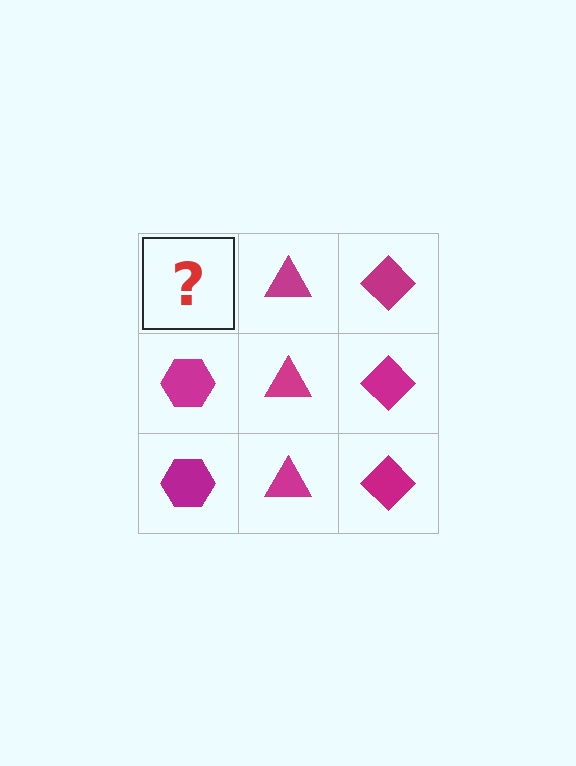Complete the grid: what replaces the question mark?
The question mark should be replaced with a magenta hexagon.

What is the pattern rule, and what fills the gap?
The rule is that each column has a consistent shape. The gap should be filled with a magenta hexagon.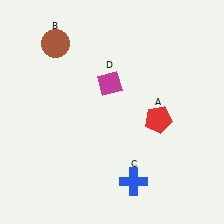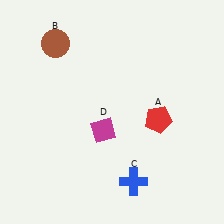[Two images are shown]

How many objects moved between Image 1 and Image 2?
1 object moved between the two images.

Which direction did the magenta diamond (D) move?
The magenta diamond (D) moved down.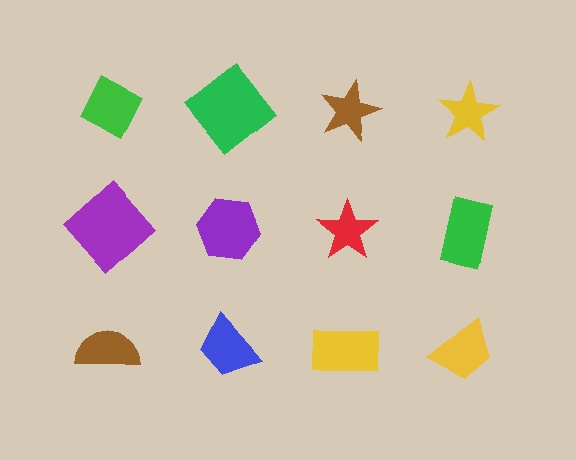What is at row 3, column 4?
A yellow trapezoid.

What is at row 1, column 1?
A green diamond.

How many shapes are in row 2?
4 shapes.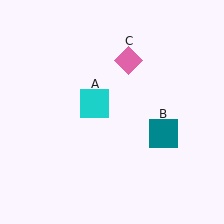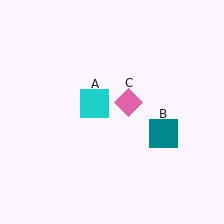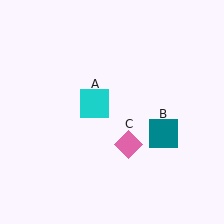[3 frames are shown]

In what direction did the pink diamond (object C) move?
The pink diamond (object C) moved down.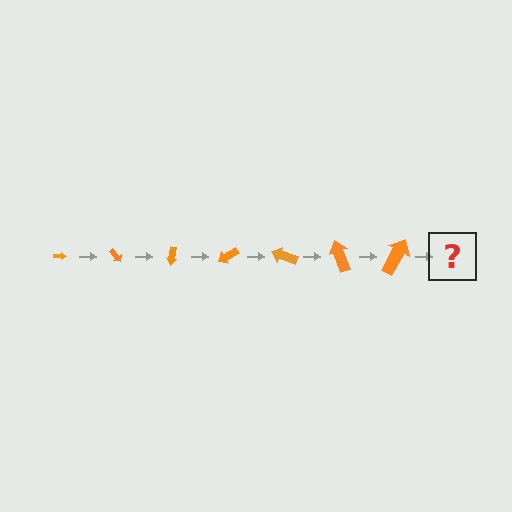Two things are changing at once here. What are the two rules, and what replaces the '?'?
The two rules are that the arrow grows larger each step and it rotates 50 degrees each step. The '?' should be an arrow, larger than the previous one and rotated 350 degrees from the start.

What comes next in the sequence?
The next element should be an arrow, larger than the previous one and rotated 350 degrees from the start.